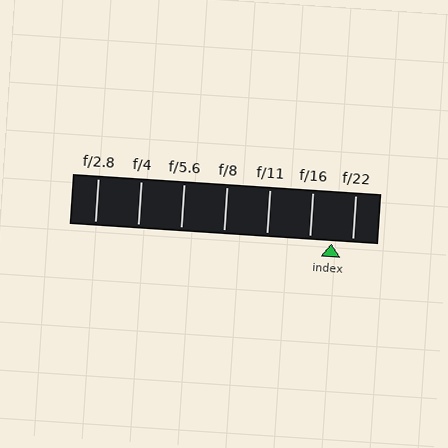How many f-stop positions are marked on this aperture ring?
There are 7 f-stop positions marked.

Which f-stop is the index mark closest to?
The index mark is closest to f/22.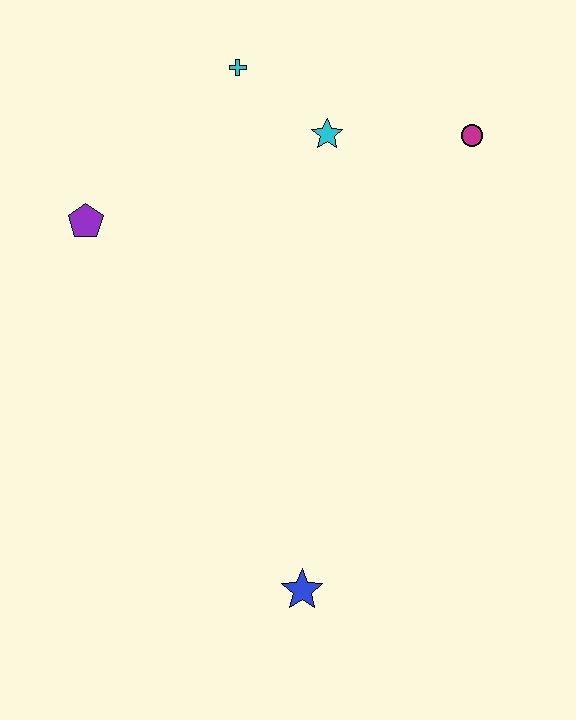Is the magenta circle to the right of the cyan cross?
Yes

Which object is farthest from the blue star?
The cyan cross is farthest from the blue star.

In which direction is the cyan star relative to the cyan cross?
The cyan star is to the right of the cyan cross.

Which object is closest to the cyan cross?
The cyan star is closest to the cyan cross.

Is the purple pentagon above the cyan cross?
No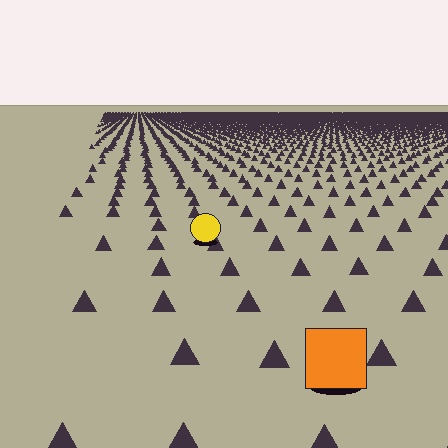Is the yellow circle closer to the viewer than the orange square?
No. The orange square is closer — you can tell from the texture gradient: the ground texture is coarser near it.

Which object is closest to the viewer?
The orange square is closest. The texture marks near it are larger and more spread out.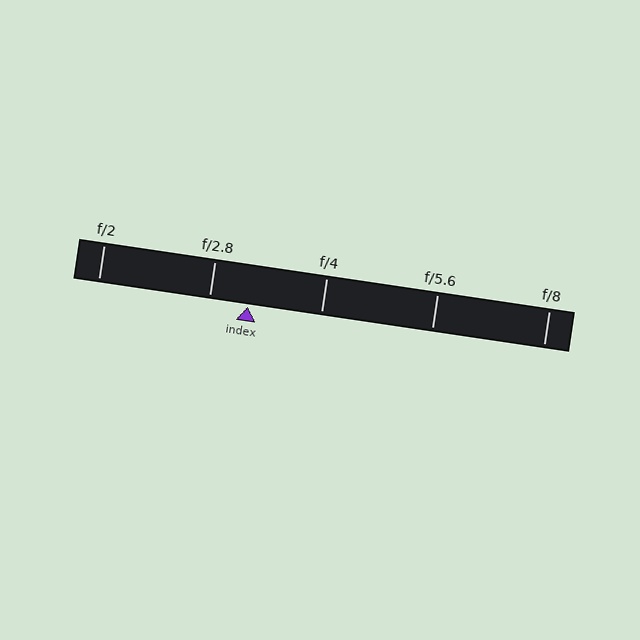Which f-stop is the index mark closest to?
The index mark is closest to f/2.8.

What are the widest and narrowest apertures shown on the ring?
The widest aperture shown is f/2 and the narrowest is f/8.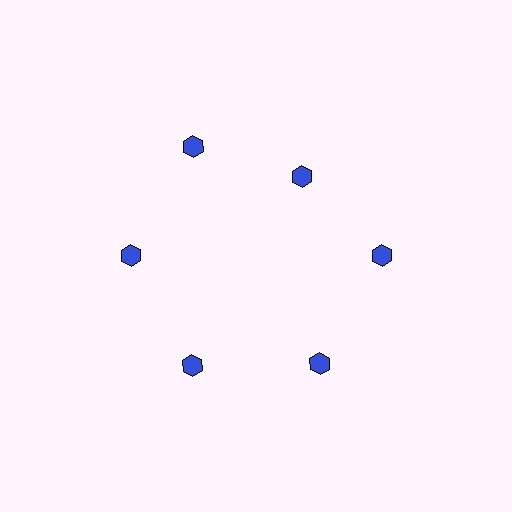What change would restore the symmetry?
The symmetry would be restored by moving it outward, back onto the ring so that all 6 hexagons sit at equal angles and equal distance from the center.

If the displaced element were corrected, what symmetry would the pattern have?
It would have 6-fold rotational symmetry — the pattern would map onto itself every 60 degrees.